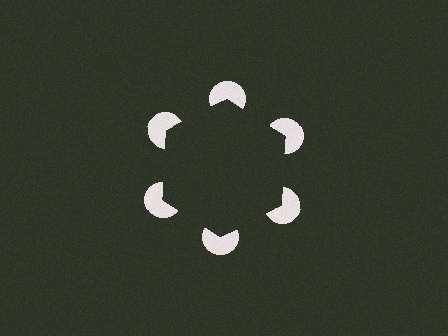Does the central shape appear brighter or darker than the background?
It typically appears slightly darker than the background, even though no actual brightness change is drawn.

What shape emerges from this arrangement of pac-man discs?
An illusory hexagon — its edges are inferred from the aligned wedge cuts in the pac-man discs, not physically drawn.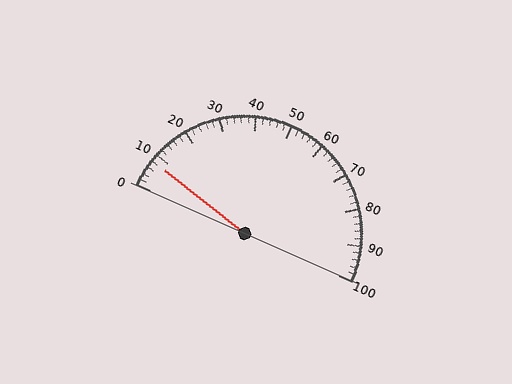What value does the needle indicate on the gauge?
The needle indicates approximately 8.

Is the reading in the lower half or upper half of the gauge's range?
The reading is in the lower half of the range (0 to 100).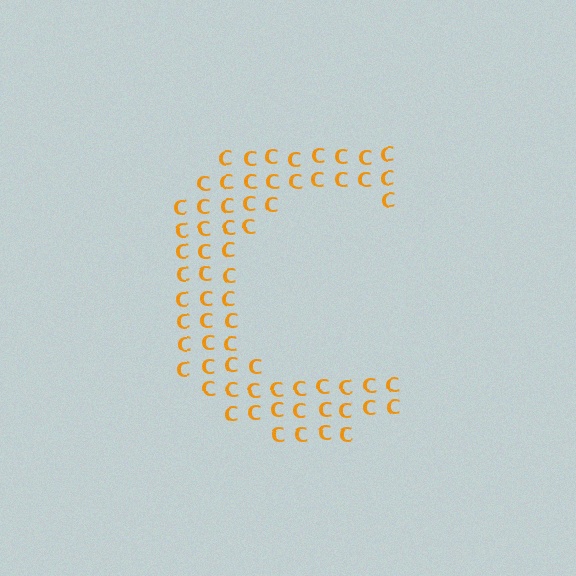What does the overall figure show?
The overall figure shows the letter C.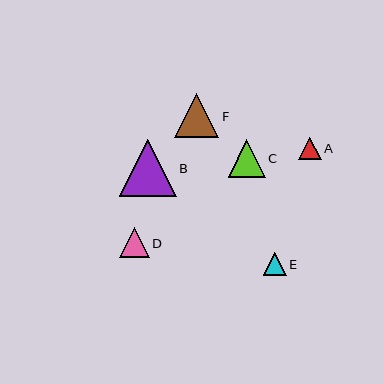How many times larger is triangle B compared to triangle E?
Triangle B is approximately 2.5 times the size of triangle E.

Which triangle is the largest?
Triangle B is the largest with a size of approximately 57 pixels.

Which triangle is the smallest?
Triangle A is the smallest with a size of approximately 23 pixels.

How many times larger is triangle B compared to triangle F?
Triangle B is approximately 1.3 times the size of triangle F.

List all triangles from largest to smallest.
From largest to smallest: B, F, C, D, E, A.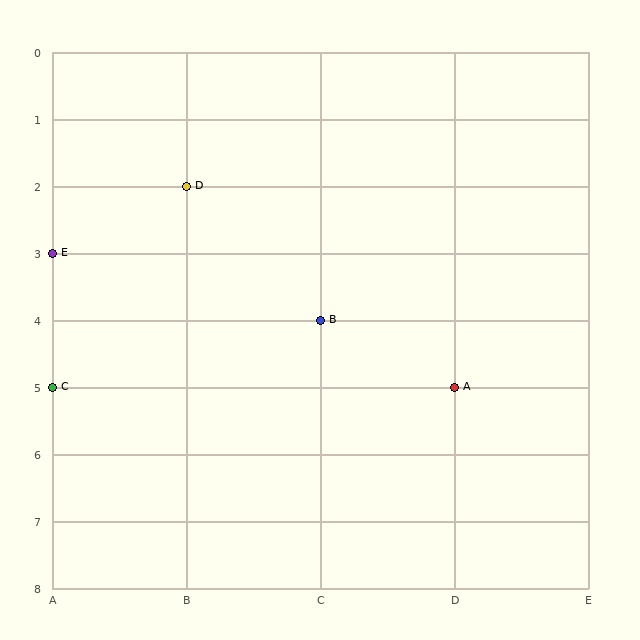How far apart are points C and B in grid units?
Points C and B are 2 columns and 1 row apart (about 2.2 grid units diagonally).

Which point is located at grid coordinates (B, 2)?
Point D is at (B, 2).